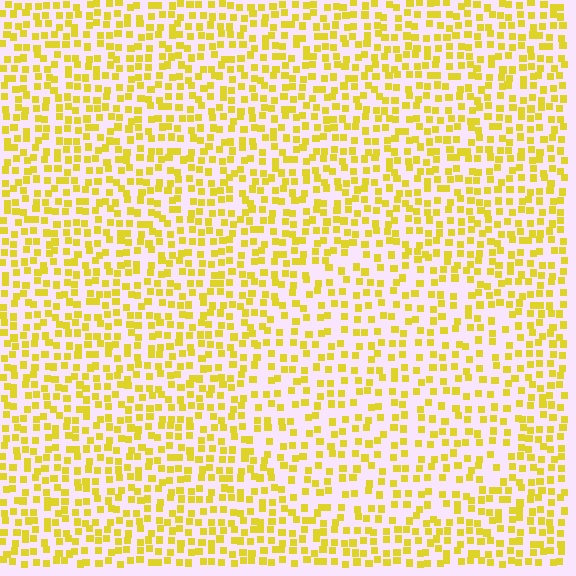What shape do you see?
I see a circle.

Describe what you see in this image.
The image contains small yellow elements arranged at two different densities. A circle-shaped region is visible where the elements are less densely packed than the surrounding area.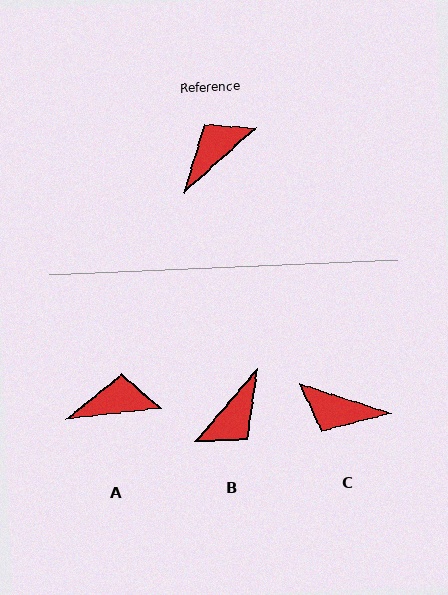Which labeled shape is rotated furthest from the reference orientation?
B, about 173 degrees away.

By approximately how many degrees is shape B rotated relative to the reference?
Approximately 173 degrees clockwise.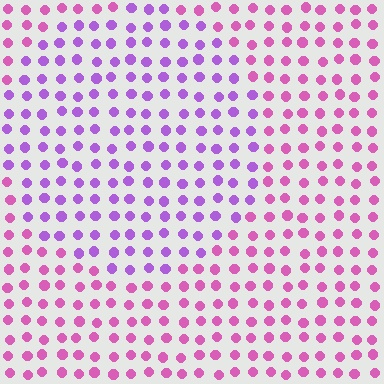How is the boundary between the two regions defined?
The boundary is defined purely by a slight shift in hue (about 37 degrees). Spacing, size, and orientation are identical on both sides.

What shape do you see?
I see a circle.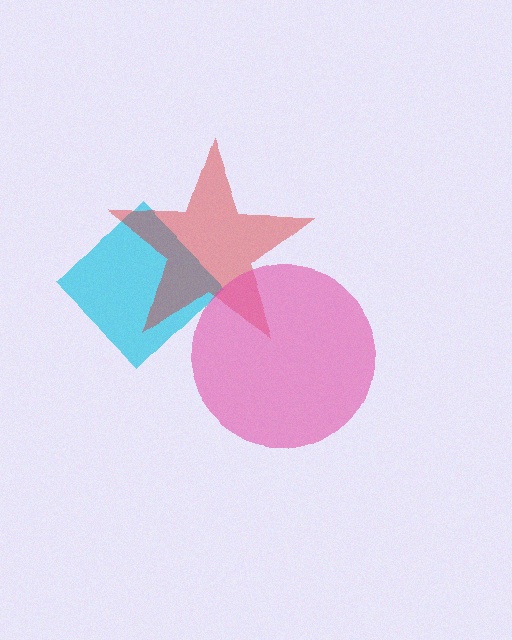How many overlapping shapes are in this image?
There are 3 overlapping shapes in the image.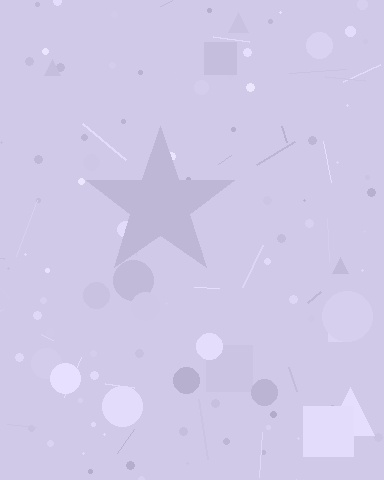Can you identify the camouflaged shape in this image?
The camouflaged shape is a star.